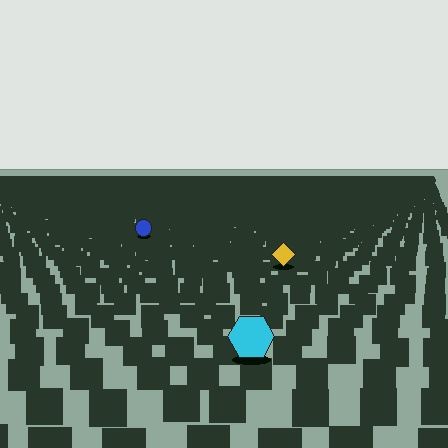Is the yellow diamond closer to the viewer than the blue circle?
Yes. The yellow diamond is closer — you can tell from the texture gradient: the ground texture is coarser near it.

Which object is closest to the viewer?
The cyan hexagon is closest. The texture marks near it are larger and more spread out.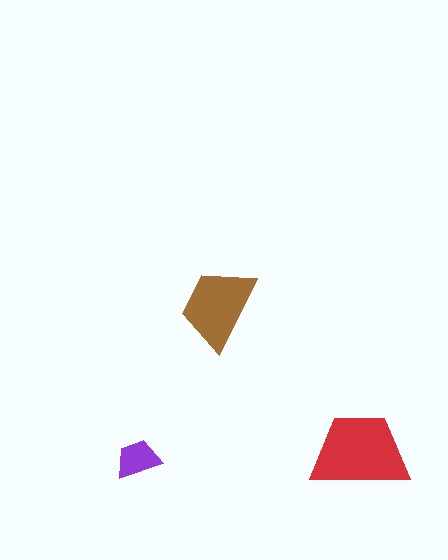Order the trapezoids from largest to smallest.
the red one, the brown one, the purple one.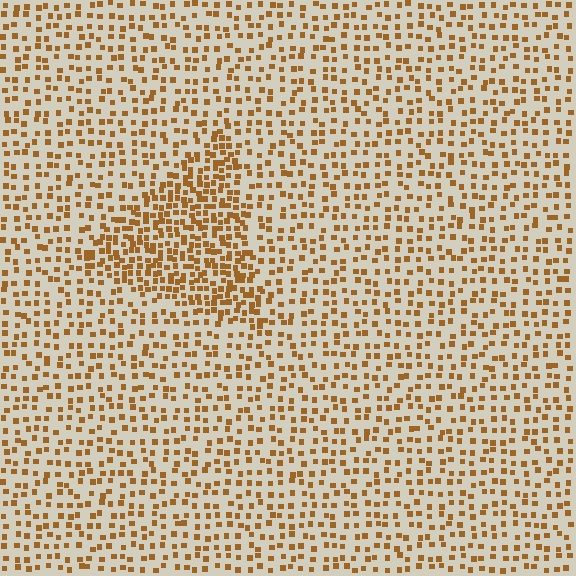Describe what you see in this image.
The image contains small brown elements arranged at two different densities. A triangle-shaped region is visible where the elements are more densely packed than the surrounding area.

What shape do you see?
I see a triangle.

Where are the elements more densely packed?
The elements are more densely packed inside the triangle boundary.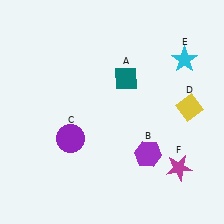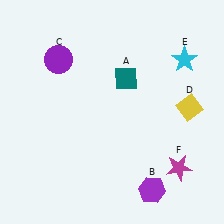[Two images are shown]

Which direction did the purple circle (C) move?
The purple circle (C) moved up.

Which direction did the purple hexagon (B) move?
The purple hexagon (B) moved down.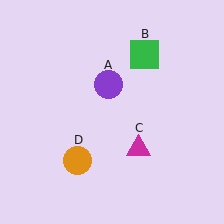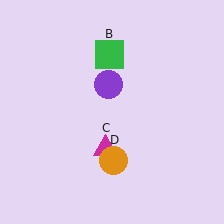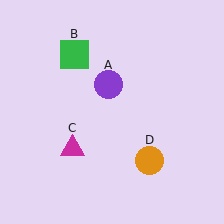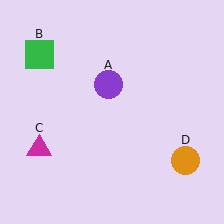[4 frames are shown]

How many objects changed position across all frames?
3 objects changed position: green square (object B), magenta triangle (object C), orange circle (object D).